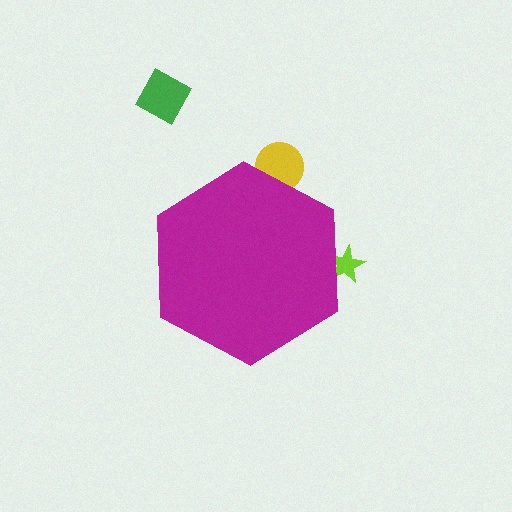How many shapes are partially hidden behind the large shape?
2 shapes are partially hidden.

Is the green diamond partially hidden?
No, the green diamond is fully visible.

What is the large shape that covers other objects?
A magenta hexagon.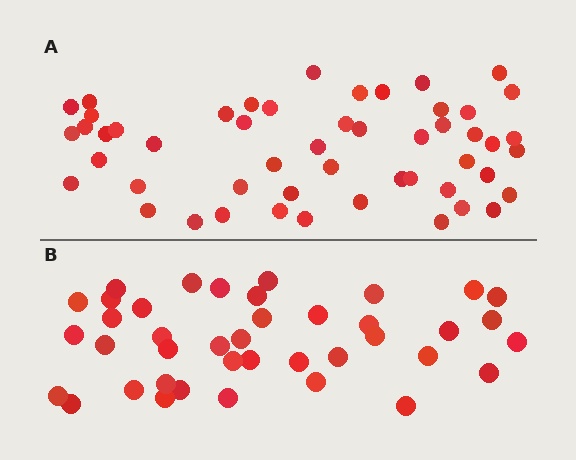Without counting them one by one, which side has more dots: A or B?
Region A (the top region) has more dots.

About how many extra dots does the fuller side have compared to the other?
Region A has roughly 12 or so more dots than region B.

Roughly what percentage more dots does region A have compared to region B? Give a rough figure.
About 30% more.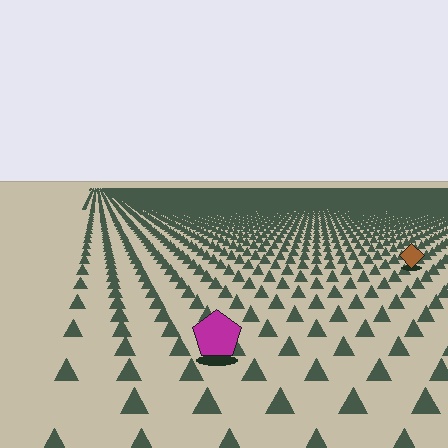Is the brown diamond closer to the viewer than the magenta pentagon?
No. The magenta pentagon is closer — you can tell from the texture gradient: the ground texture is coarser near it.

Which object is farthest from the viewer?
The brown diamond is farthest from the viewer. It appears smaller and the ground texture around it is denser.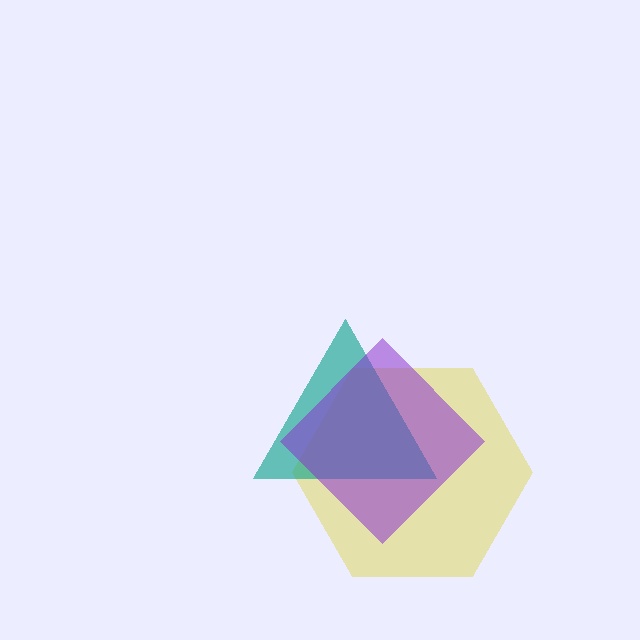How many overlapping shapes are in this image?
There are 3 overlapping shapes in the image.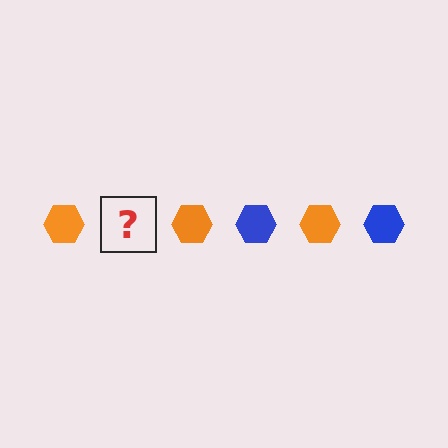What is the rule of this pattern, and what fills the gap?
The rule is that the pattern cycles through orange, blue hexagons. The gap should be filled with a blue hexagon.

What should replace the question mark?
The question mark should be replaced with a blue hexagon.